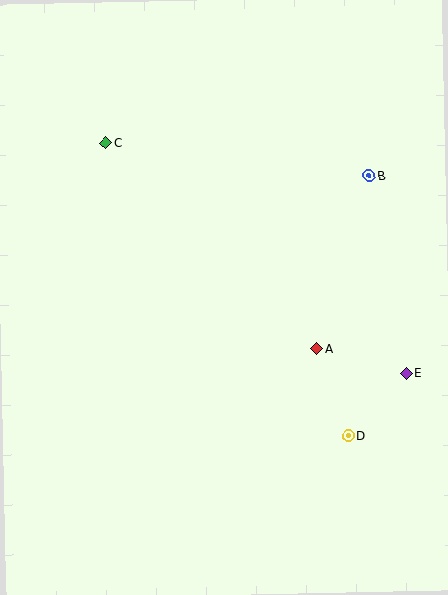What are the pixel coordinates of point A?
Point A is at (317, 349).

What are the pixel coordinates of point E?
Point E is at (406, 374).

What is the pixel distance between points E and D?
The distance between E and D is 85 pixels.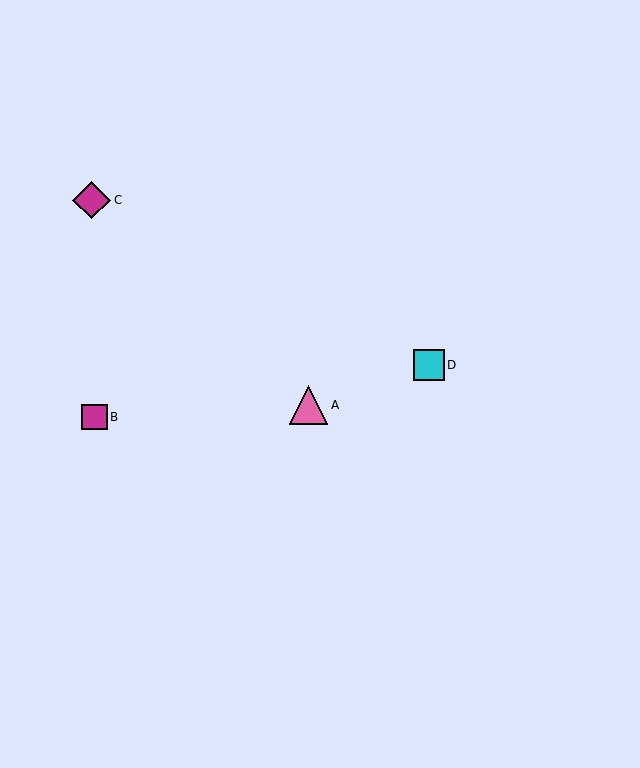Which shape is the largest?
The pink triangle (labeled A) is the largest.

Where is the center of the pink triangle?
The center of the pink triangle is at (308, 405).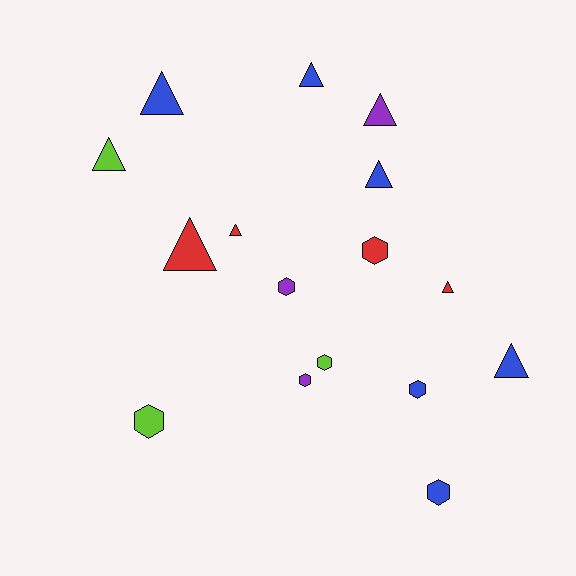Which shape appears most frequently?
Triangle, with 9 objects.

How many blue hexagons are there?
There are 2 blue hexagons.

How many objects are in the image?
There are 16 objects.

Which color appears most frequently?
Blue, with 6 objects.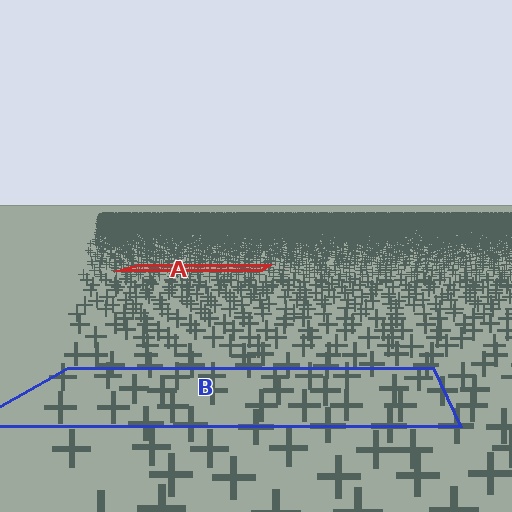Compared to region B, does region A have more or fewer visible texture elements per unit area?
Region A has more texture elements per unit area — they are packed more densely because it is farther away.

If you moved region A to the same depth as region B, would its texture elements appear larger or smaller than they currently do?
They would appear larger. At a closer depth, the same texture elements are projected at a bigger on-screen size.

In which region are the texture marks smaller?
The texture marks are smaller in region A, because it is farther away.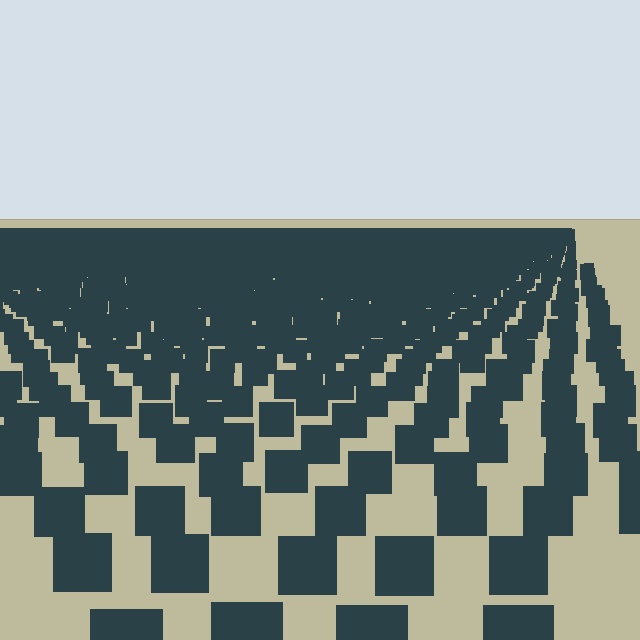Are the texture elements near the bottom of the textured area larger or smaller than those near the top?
Larger. Near the bottom, elements are closer to the viewer and appear at a bigger on-screen size.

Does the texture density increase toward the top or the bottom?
Density increases toward the top.